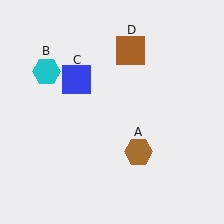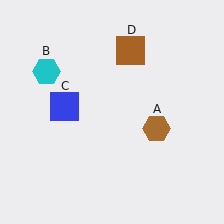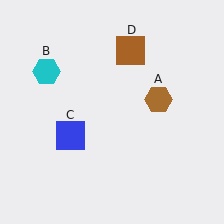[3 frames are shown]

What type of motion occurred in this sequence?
The brown hexagon (object A), blue square (object C) rotated counterclockwise around the center of the scene.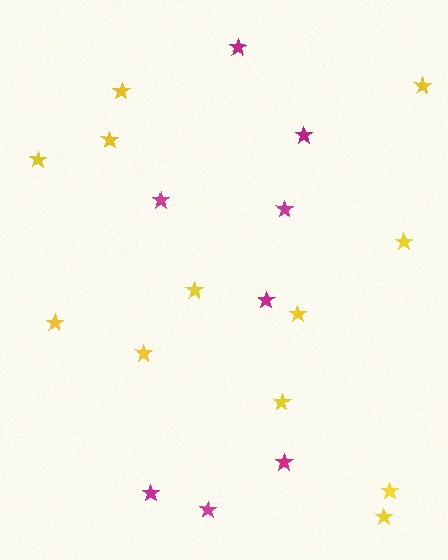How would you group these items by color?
There are 2 groups: one group of yellow stars (12) and one group of magenta stars (8).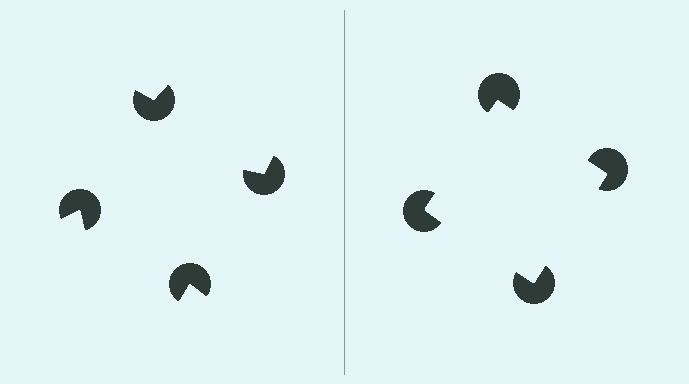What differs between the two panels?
The pac-man discs are positioned identically on both sides; only the wedge orientations differ. On the right they align to a square; on the left they are misaligned.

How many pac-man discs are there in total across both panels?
8 — 4 on each side.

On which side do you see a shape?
An illusory square appears on the right side. On the left side the wedge cuts are rotated, so no coherent shape forms.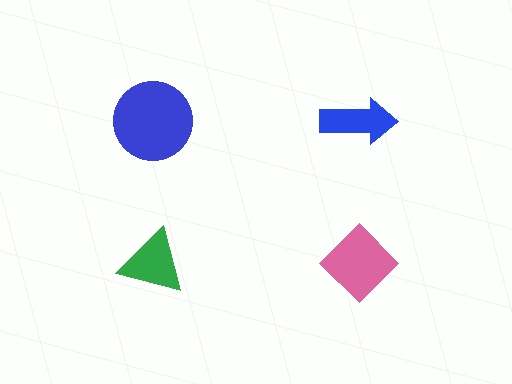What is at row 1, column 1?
A blue circle.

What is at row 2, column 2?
A pink diamond.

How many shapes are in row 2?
2 shapes.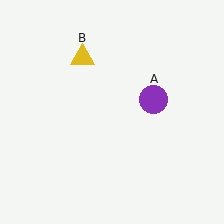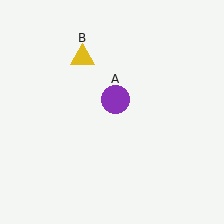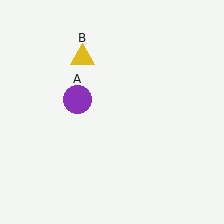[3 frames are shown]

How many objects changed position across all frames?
1 object changed position: purple circle (object A).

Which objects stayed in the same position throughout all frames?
Yellow triangle (object B) remained stationary.